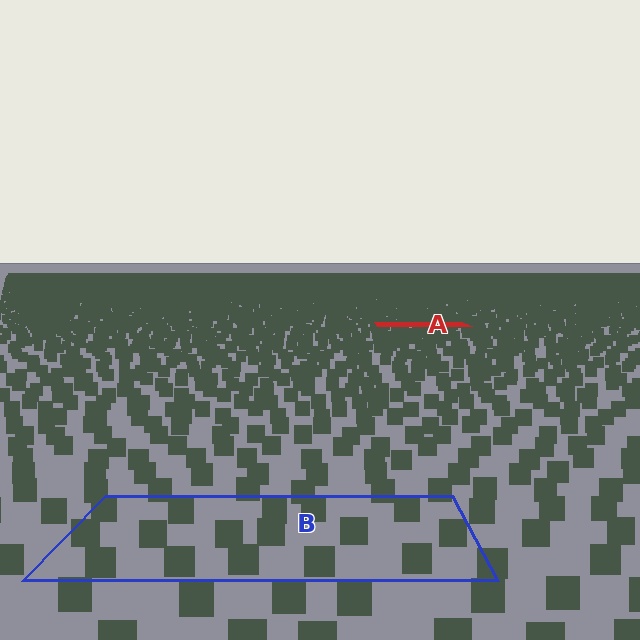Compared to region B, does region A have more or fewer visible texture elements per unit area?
Region A has more texture elements per unit area — they are packed more densely because it is farther away.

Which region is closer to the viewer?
Region B is closer. The texture elements there are larger and more spread out.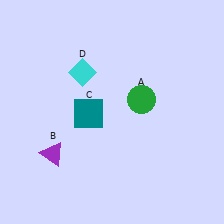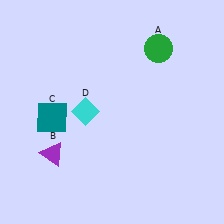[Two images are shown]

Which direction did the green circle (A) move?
The green circle (A) moved up.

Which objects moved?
The objects that moved are: the green circle (A), the teal square (C), the cyan diamond (D).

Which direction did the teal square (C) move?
The teal square (C) moved left.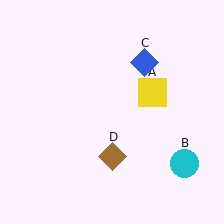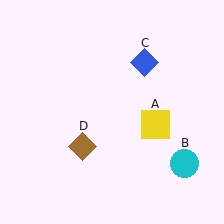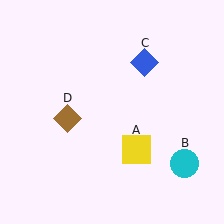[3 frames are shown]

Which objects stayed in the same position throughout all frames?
Cyan circle (object B) and blue diamond (object C) remained stationary.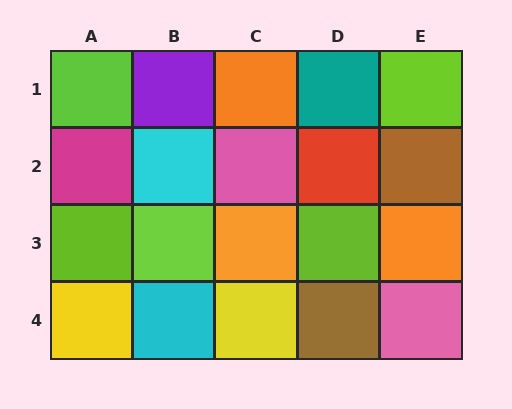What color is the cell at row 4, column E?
Pink.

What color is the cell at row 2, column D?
Red.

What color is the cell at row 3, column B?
Lime.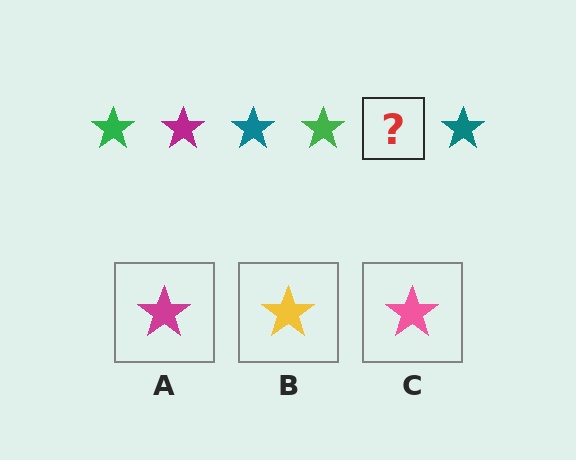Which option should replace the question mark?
Option A.